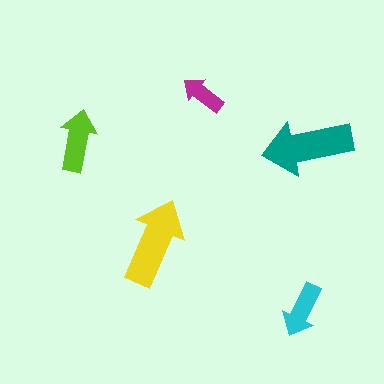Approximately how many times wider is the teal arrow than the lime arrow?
About 1.5 times wider.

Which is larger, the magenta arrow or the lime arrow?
The lime one.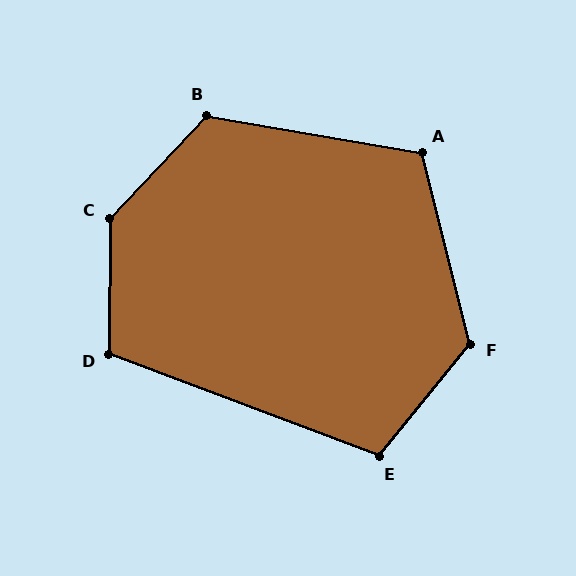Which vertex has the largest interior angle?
C, at approximately 138 degrees.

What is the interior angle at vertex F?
Approximately 127 degrees (obtuse).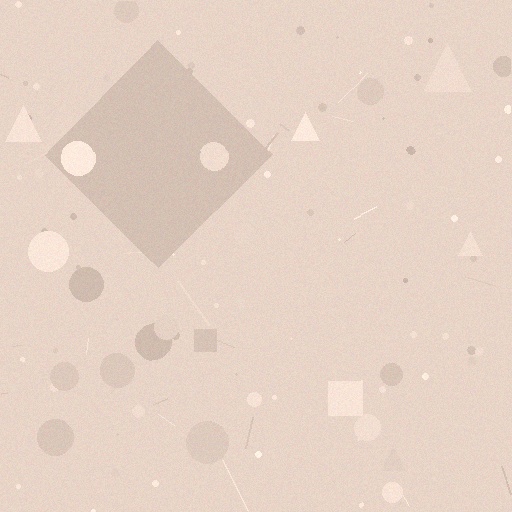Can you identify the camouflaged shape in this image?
The camouflaged shape is a diamond.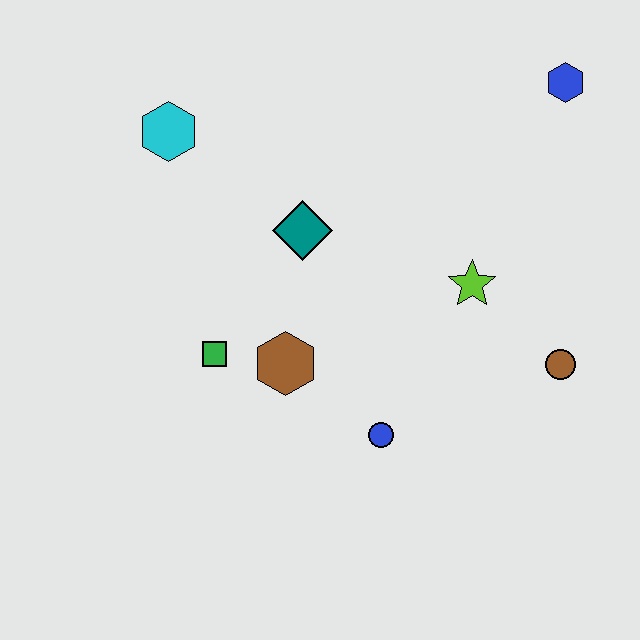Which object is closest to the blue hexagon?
The lime star is closest to the blue hexagon.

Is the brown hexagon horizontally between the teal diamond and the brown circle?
No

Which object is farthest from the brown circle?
The cyan hexagon is farthest from the brown circle.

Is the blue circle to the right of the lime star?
No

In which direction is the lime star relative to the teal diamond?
The lime star is to the right of the teal diamond.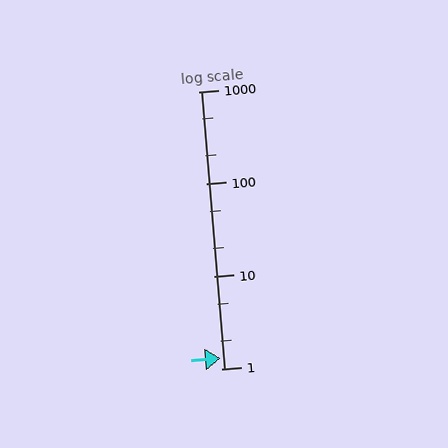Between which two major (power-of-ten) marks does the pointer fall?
The pointer is between 1 and 10.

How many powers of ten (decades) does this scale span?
The scale spans 3 decades, from 1 to 1000.